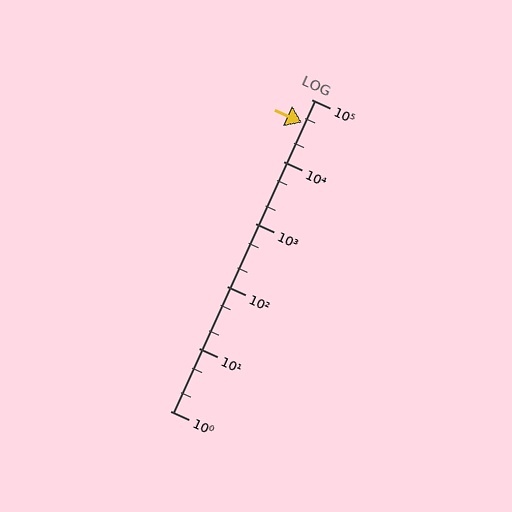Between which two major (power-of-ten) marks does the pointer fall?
The pointer is between 10000 and 100000.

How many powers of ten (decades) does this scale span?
The scale spans 5 decades, from 1 to 100000.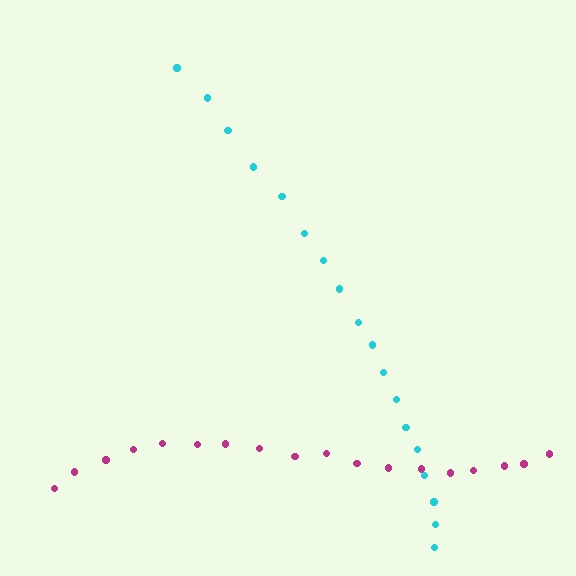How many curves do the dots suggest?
There are 2 distinct paths.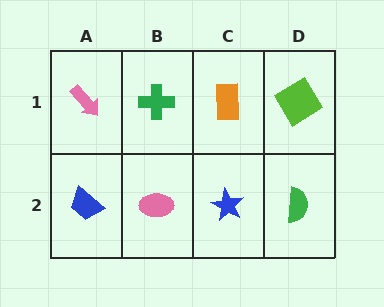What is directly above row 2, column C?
An orange rectangle.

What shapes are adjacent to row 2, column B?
A green cross (row 1, column B), a blue trapezoid (row 2, column A), a blue star (row 2, column C).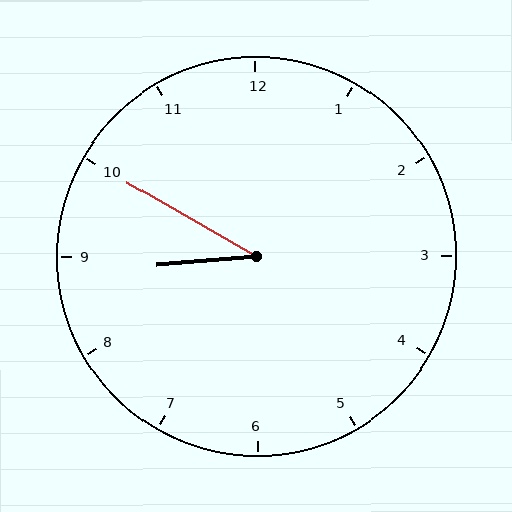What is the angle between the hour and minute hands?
Approximately 35 degrees.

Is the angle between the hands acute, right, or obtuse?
It is acute.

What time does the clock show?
8:50.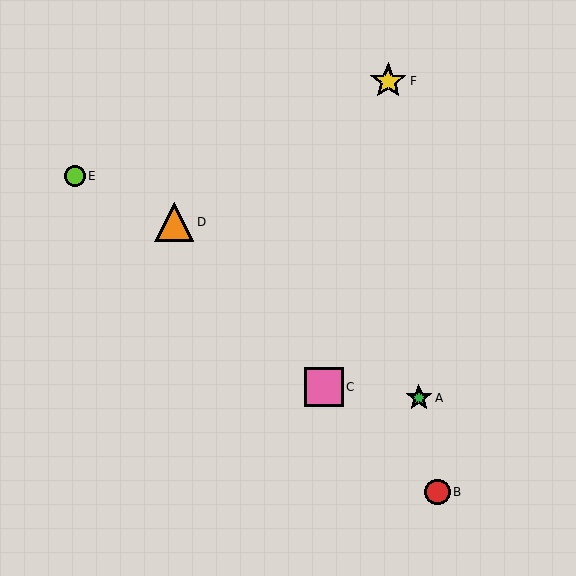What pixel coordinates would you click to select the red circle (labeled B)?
Click at (438, 492) to select the red circle B.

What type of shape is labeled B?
Shape B is a red circle.